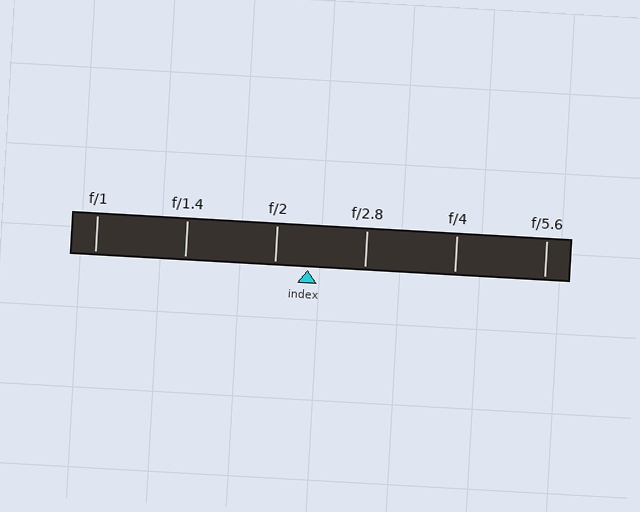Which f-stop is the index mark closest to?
The index mark is closest to f/2.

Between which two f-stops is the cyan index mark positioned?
The index mark is between f/2 and f/2.8.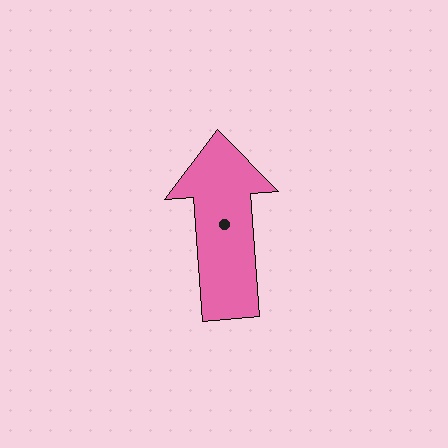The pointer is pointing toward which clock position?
Roughly 12 o'clock.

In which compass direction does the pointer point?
North.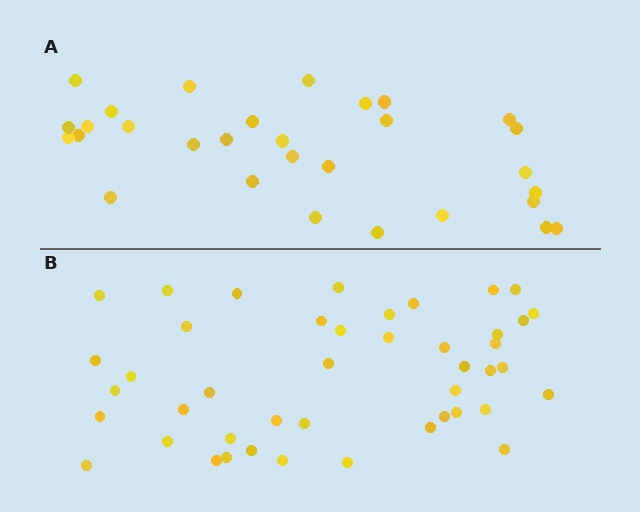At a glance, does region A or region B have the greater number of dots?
Region B (the bottom region) has more dots.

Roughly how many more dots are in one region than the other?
Region B has approximately 15 more dots than region A.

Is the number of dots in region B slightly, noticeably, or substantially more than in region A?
Region B has substantially more. The ratio is roughly 1.5 to 1.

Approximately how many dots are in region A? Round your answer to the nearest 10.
About 30 dots.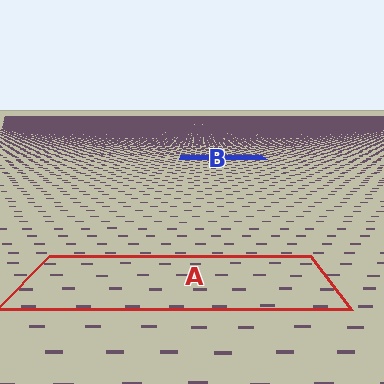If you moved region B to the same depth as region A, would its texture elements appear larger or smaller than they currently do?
They would appear larger. At a closer depth, the same texture elements are projected at a bigger on-screen size.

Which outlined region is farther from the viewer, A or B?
Region B is farther from the viewer — the texture elements inside it appear smaller and more densely packed.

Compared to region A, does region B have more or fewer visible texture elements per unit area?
Region B has more texture elements per unit area — they are packed more densely because it is farther away.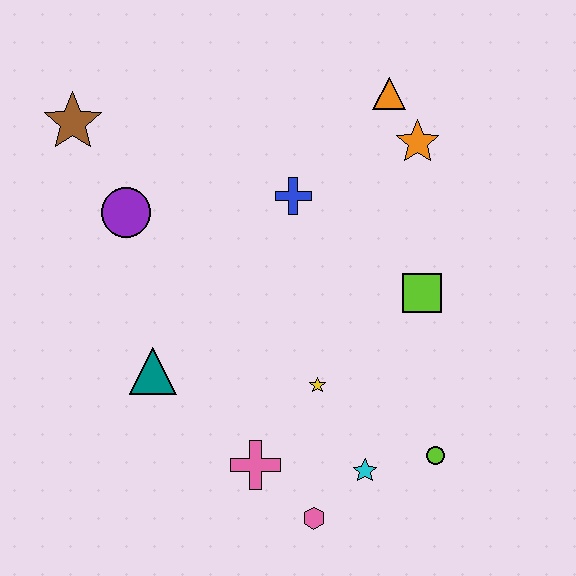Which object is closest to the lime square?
The yellow star is closest to the lime square.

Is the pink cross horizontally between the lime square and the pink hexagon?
No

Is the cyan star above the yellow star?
No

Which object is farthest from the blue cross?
The pink hexagon is farthest from the blue cross.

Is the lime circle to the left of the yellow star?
No